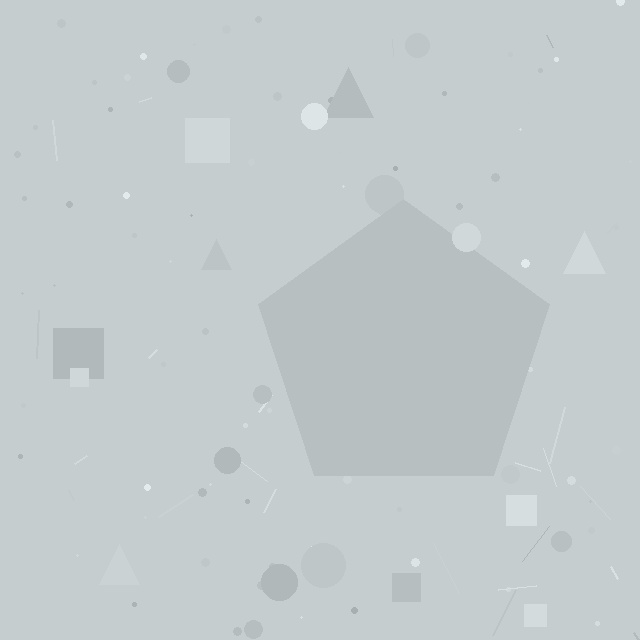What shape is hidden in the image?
A pentagon is hidden in the image.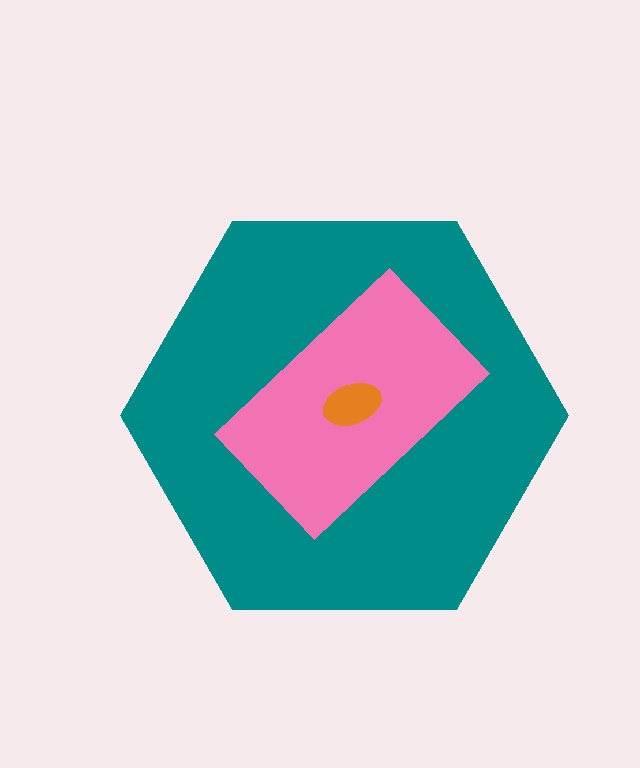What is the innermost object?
The orange ellipse.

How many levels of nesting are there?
3.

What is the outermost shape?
The teal hexagon.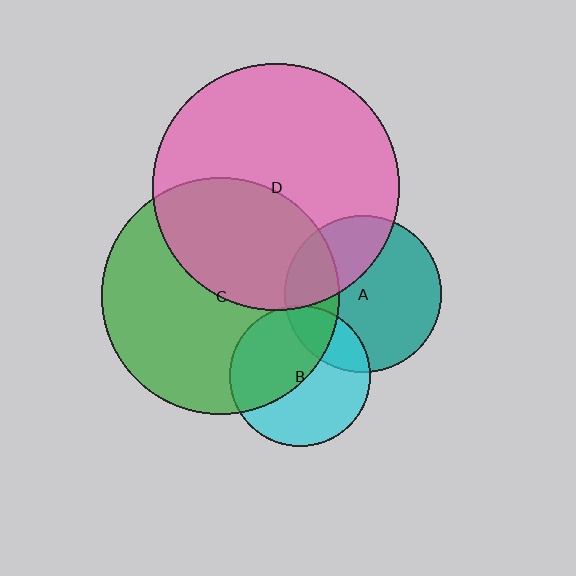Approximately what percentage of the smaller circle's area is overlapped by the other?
Approximately 40%.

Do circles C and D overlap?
Yes.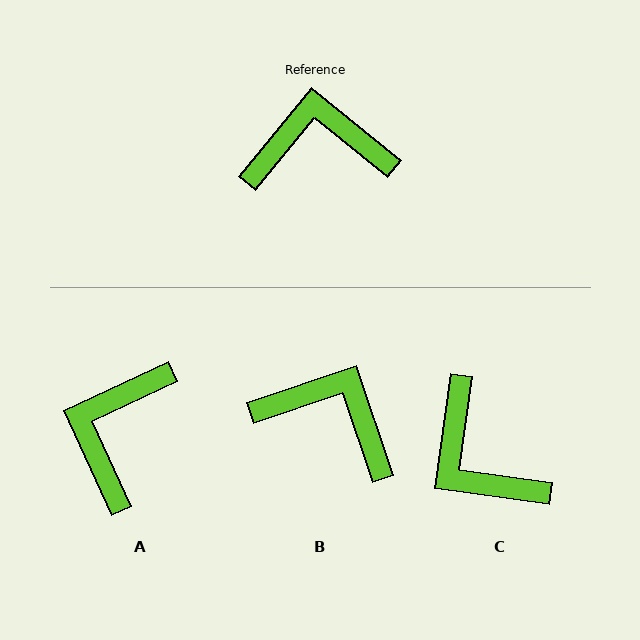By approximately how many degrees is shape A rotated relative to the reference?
Approximately 64 degrees counter-clockwise.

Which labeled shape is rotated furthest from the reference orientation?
C, about 121 degrees away.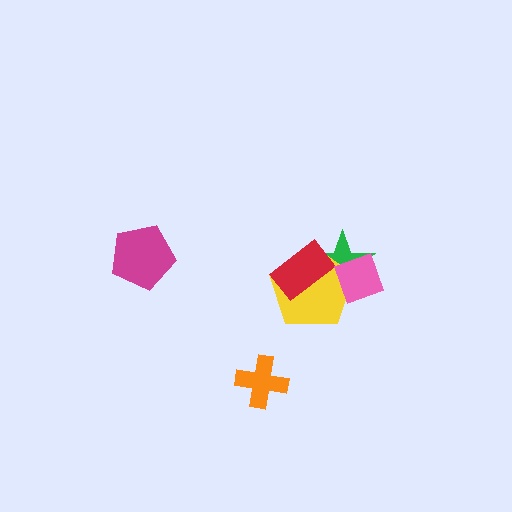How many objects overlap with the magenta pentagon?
0 objects overlap with the magenta pentagon.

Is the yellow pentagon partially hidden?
Yes, it is partially covered by another shape.